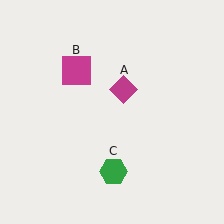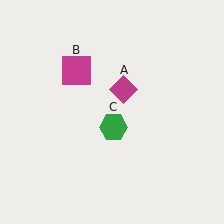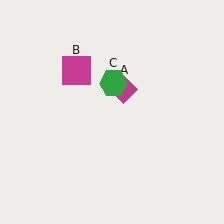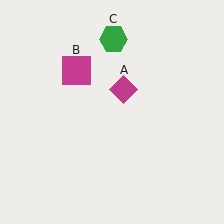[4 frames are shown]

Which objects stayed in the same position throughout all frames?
Magenta diamond (object A) and magenta square (object B) remained stationary.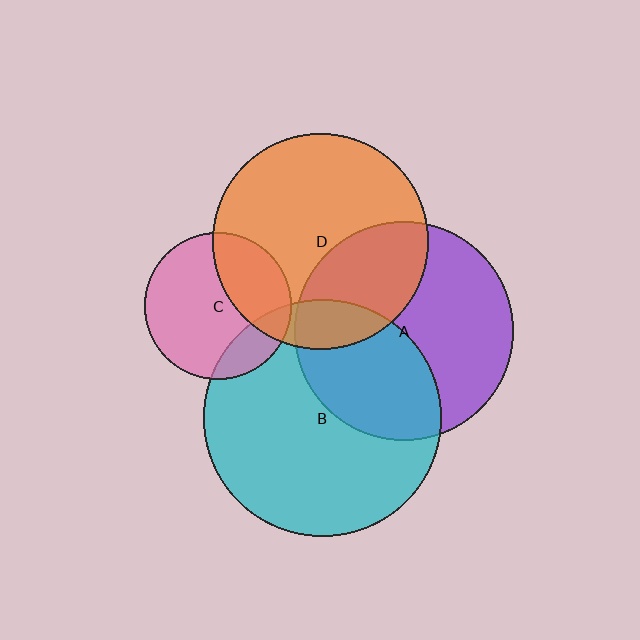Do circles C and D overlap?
Yes.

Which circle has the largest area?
Circle B (cyan).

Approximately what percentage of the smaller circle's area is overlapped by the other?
Approximately 30%.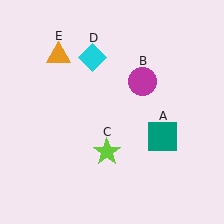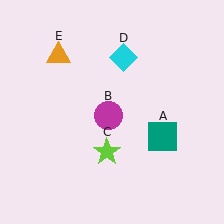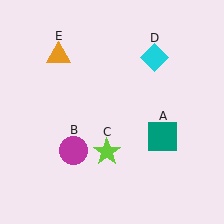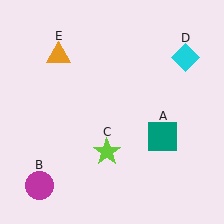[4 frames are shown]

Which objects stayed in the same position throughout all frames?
Teal square (object A) and lime star (object C) and orange triangle (object E) remained stationary.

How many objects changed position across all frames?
2 objects changed position: magenta circle (object B), cyan diamond (object D).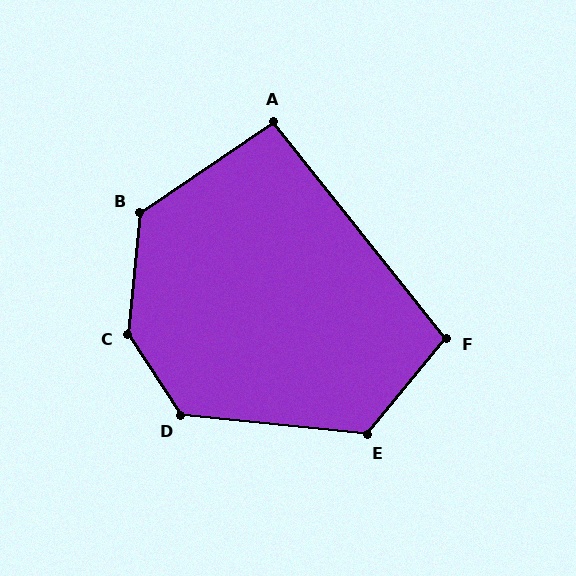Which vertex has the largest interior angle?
C, at approximately 142 degrees.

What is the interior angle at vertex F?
Approximately 102 degrees (obtuse).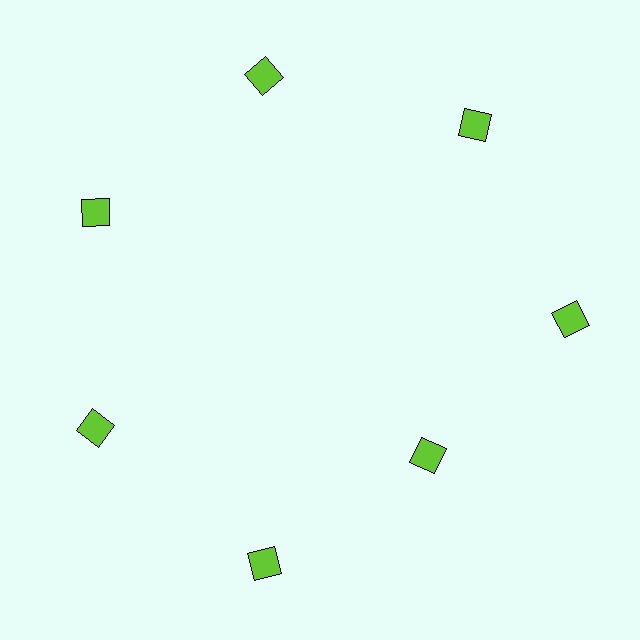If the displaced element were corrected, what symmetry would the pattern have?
It would have 7-fold rotational symmetry — the pattern would map onto itself every 51 degrees.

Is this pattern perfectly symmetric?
No. The 7 lime squares are arranged in a ring, but one element near the 5 o'clock position is pulled inward toward the center, breaking the 7-fold rotational symmetry.